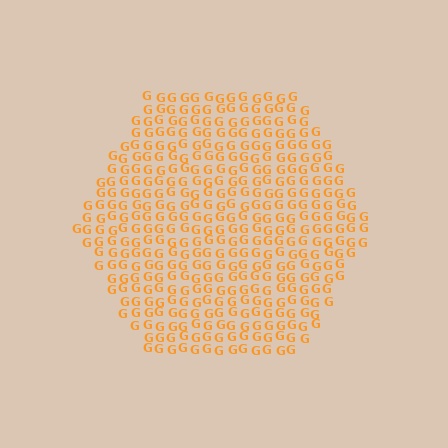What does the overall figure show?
The overall figure shows a hexagon.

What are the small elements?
The small elements are letter G's.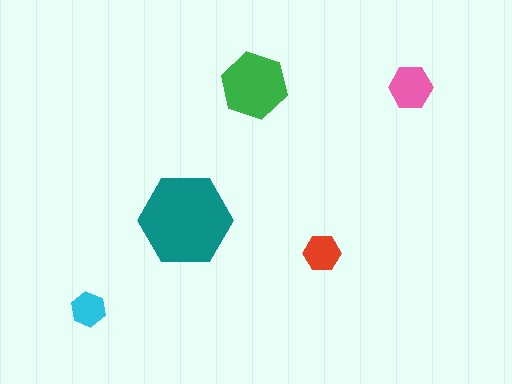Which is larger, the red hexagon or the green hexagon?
The green one.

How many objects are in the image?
There are 5 objects in the image.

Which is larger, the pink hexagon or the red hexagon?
The pink one.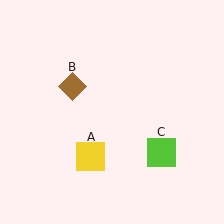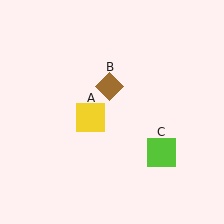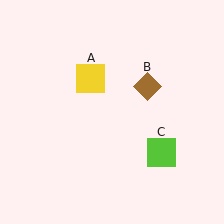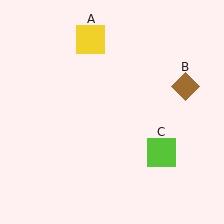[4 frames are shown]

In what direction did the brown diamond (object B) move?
The brown diamond (object B) moved right.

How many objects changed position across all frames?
2 objects changed position: yellow square (object A), brown diamond (object B).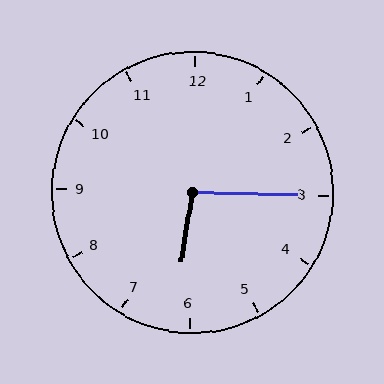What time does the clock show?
6:15.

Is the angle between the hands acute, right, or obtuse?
It is obtuse.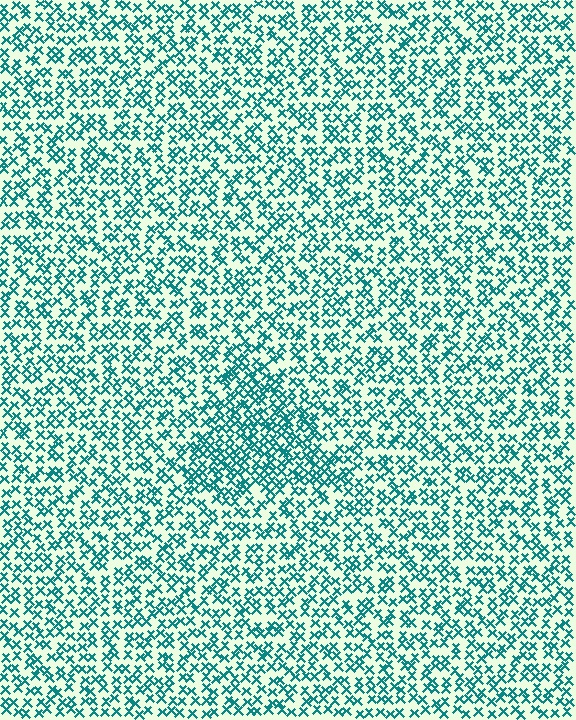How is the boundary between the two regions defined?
The boundary is defined by a change in element density (approximately 1.6x ratio). All elements are the same color, size, and shape.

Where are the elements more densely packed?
The elements are more densely packed inside the triangle boundary.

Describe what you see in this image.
The image contains small teal elements arranged at two different densities. A triangle-shaped region is visible where the elements are more densely packed than the surrounding area.